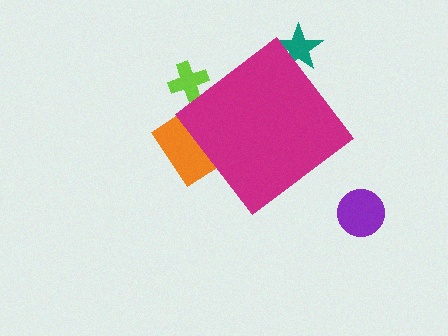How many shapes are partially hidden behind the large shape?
3 shapes are partially hidden.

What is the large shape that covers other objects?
A magenta diamond.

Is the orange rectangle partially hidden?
Yes, the orange rectangle is partially hidden behind the magenta diamond.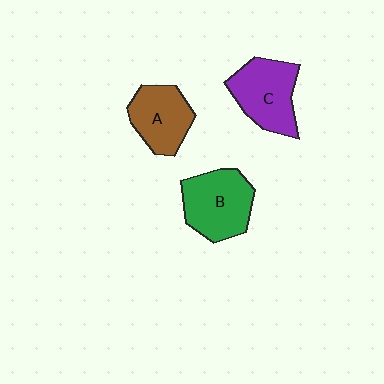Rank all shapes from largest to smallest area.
From largest to smallest: B (green), C (purple), A (brown).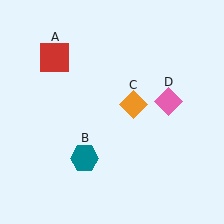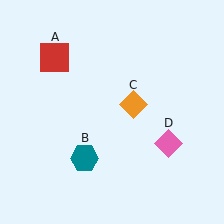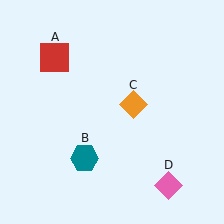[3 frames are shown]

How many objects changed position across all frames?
1 object changed position: pink diamond (object D).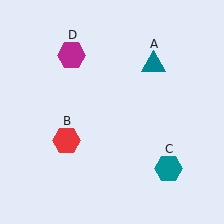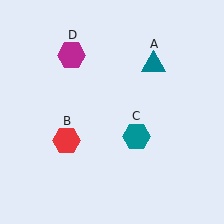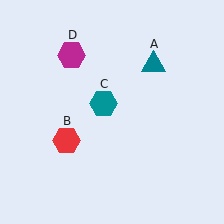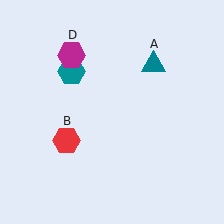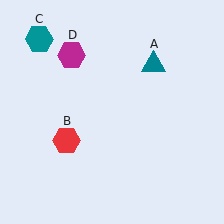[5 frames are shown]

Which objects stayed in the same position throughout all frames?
Teal triangle (object A) and red hexagon (object B) and magenta hexagon (object D) remained stationary.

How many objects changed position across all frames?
1 object changed position: teal hexagon (object C).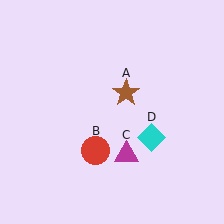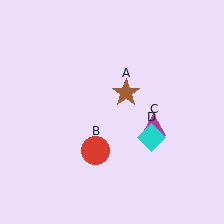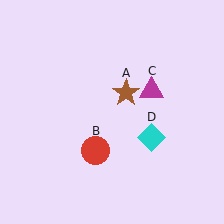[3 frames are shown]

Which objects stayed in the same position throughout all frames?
Brown star (object A) and red circle (object B) and cyan diamond (object D) remained stationary.